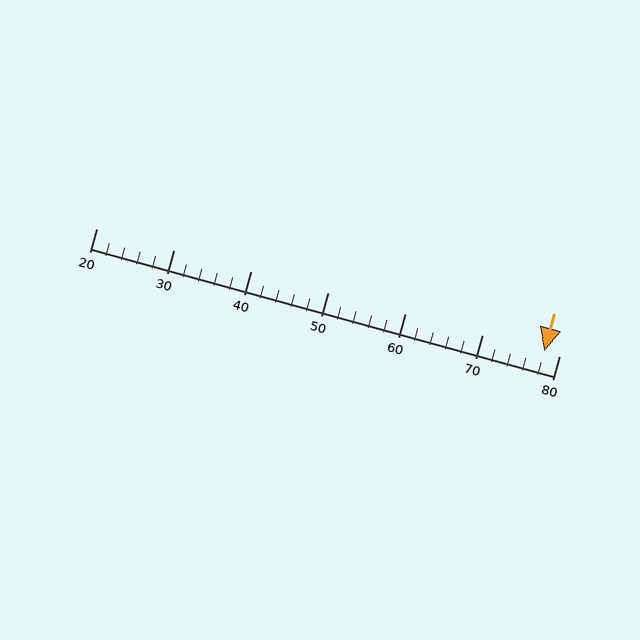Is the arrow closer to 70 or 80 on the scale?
The arrow is closer to 80.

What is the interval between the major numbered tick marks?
The major tick marks are spaced 10 units apart.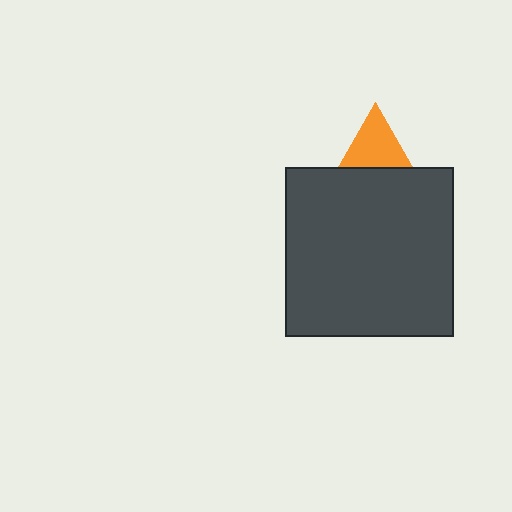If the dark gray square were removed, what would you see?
You would see the complete orange triangle.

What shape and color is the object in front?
The object in front is a dark gray square.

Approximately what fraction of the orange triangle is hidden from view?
Roughly 61% of the orange triangle is hidden behind the dark gray square.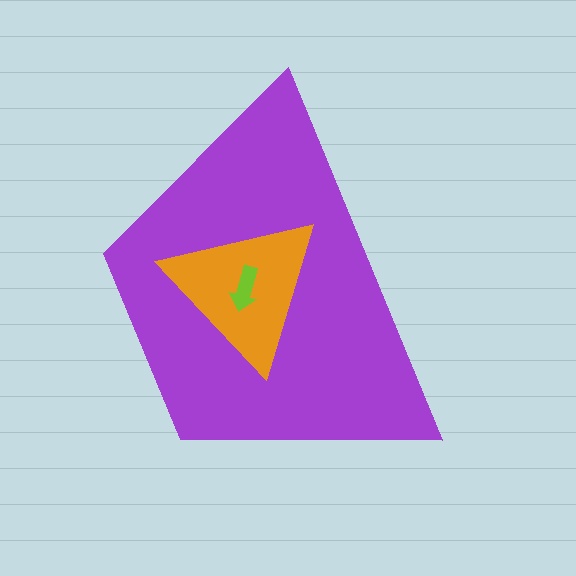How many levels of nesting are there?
3.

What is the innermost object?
The lime arrow.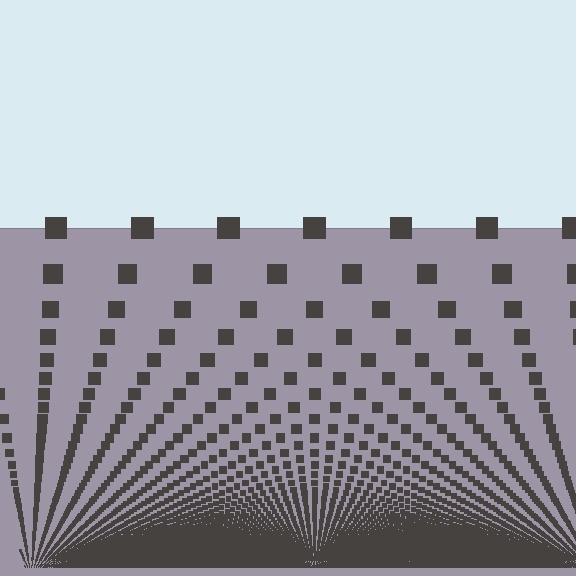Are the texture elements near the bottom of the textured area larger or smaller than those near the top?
Smaller. The gradient is inverted — elements near the bottom are smaller and denser.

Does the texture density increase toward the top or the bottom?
Density increases toward the bottom.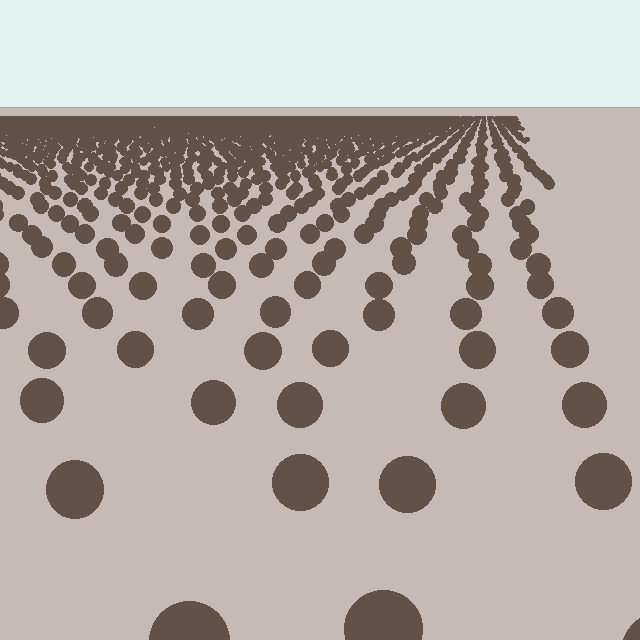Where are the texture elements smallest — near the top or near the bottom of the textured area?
Near the top.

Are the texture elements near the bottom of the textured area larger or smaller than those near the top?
Larger. Near the bottom, elements are closer to the viewer and appear at a bigger on-screen size.